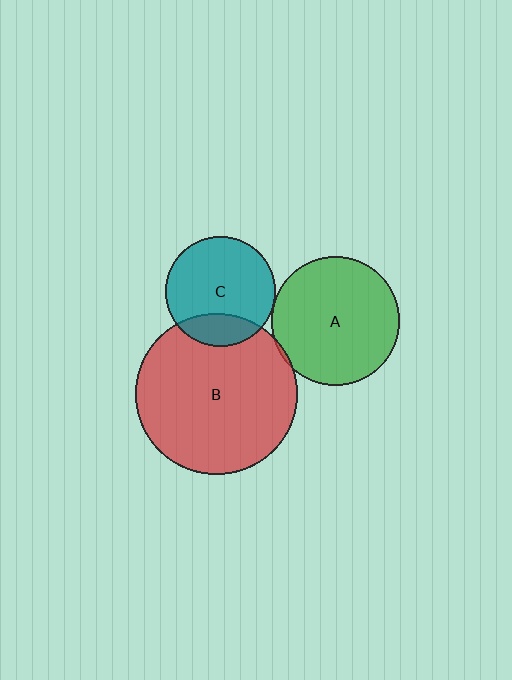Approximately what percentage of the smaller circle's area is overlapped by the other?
Approximately 5%.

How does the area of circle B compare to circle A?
Approximately 1.6 times.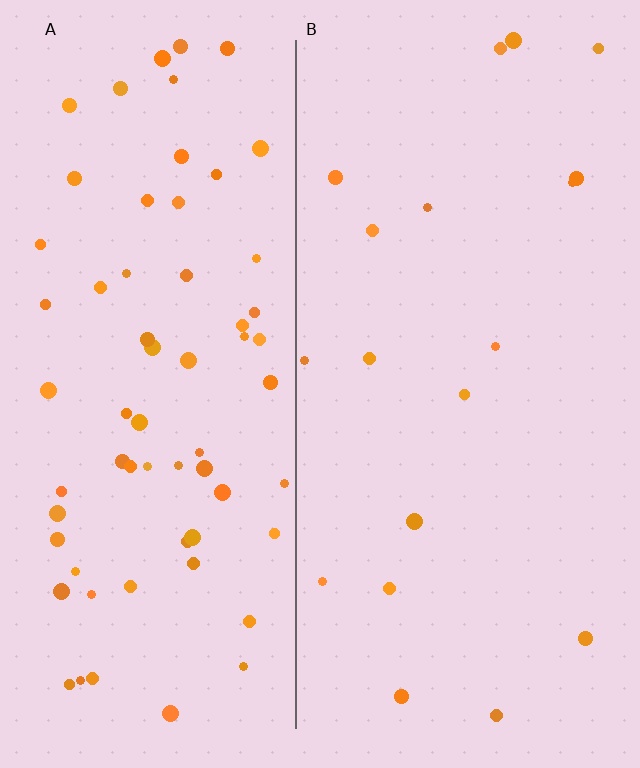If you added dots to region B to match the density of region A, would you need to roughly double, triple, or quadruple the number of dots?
Approximately quadruple.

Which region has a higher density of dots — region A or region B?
A (the left).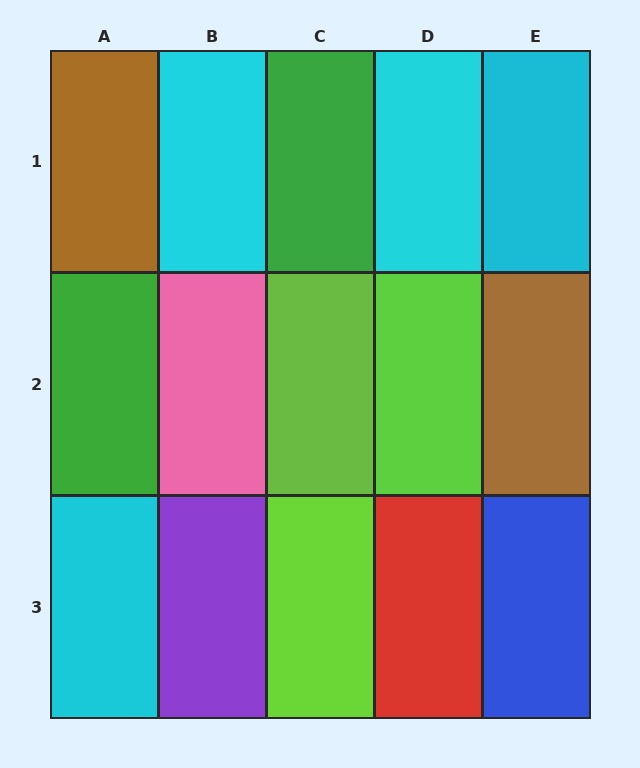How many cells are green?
2 cells are green.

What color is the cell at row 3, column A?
Cyan.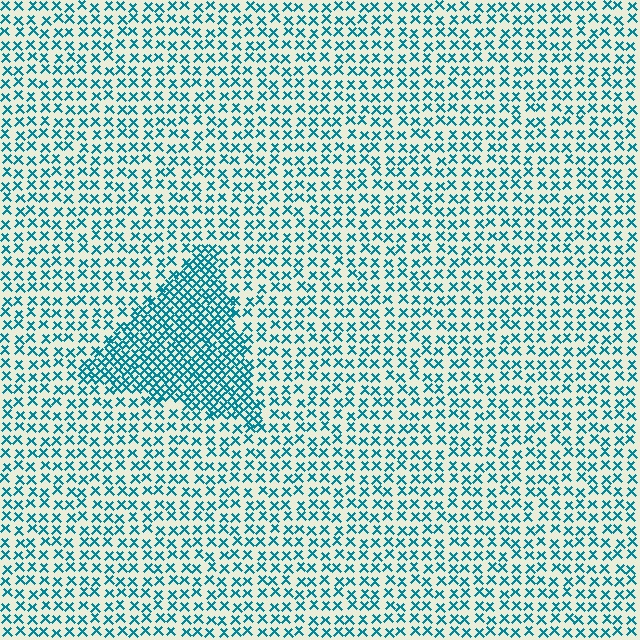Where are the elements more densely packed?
The elements are more densely packed inside the triangle boundary.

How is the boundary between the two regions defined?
The boundary is defined by a change in element density (approximately 2.1x ratio). All elements are the same color, size, and shape.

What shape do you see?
I see a triangle.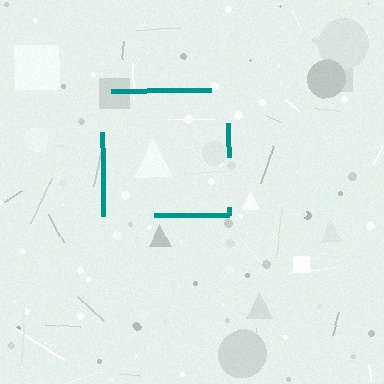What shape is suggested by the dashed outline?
The dashed outline suggests a square.